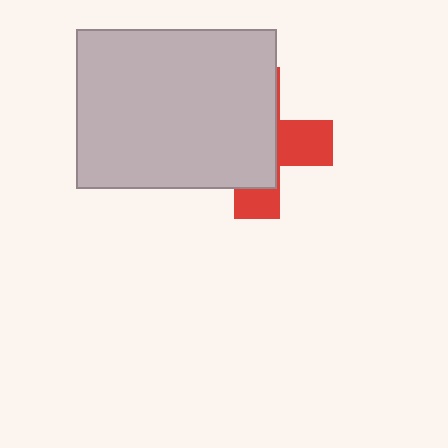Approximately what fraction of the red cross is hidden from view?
Roughly 65% of the red cross is hidden behind the light gray rectangle.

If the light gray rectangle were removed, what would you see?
You would see the complete red cross.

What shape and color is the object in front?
The object in front is a light gray rectangle.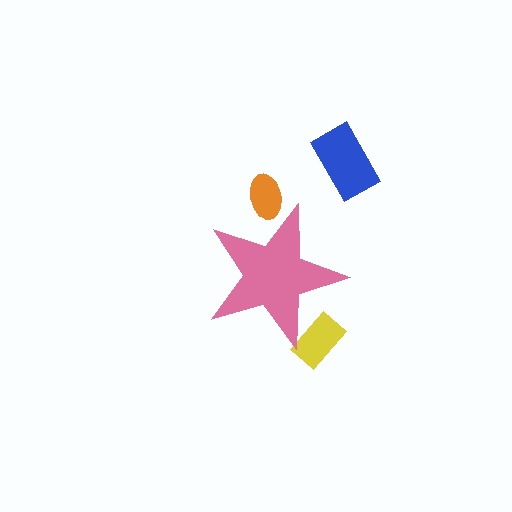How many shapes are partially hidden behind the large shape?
2 shapes are partially hidden.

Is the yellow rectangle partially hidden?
Yes, the yellow rectangle is partially hidden behind the pink star.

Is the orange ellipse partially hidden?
Yes, the orange ellipse is partially hidden behind the pink star.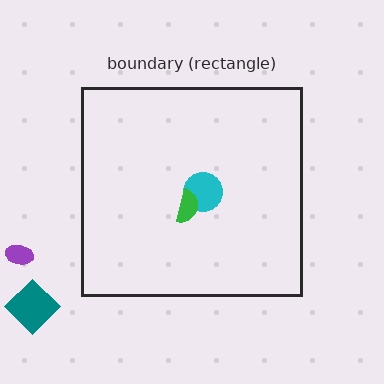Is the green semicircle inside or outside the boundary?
Inside.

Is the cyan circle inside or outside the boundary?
Inside.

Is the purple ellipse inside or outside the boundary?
Outside.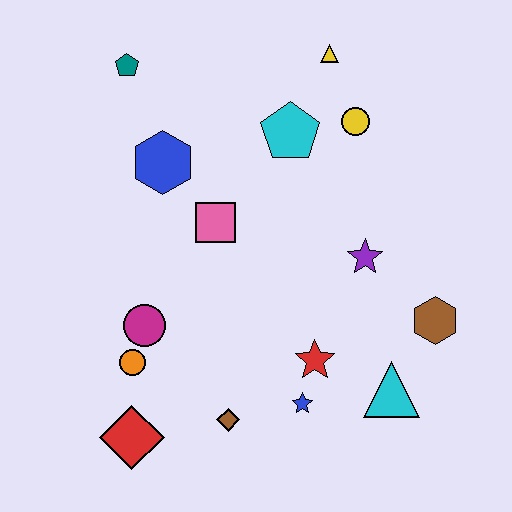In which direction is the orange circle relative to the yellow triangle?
The orange circle is below the yellow triangle.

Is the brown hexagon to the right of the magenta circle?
Yes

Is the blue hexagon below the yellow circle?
Yes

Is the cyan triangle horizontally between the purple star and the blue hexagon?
No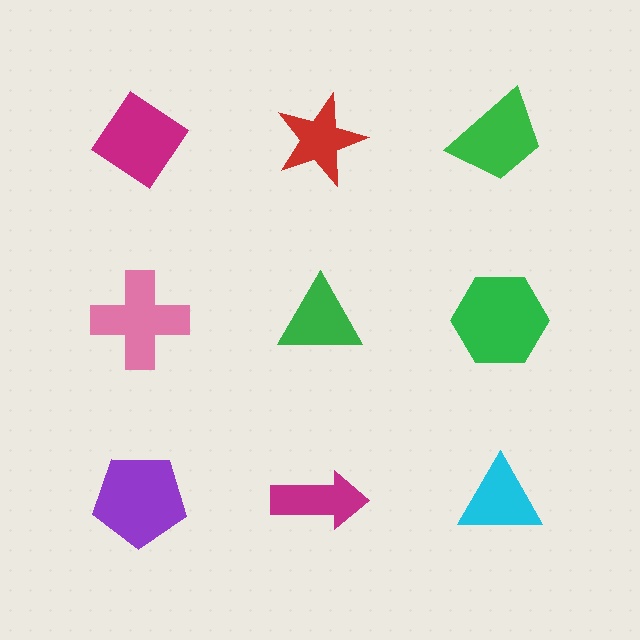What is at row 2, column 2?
A green triangle.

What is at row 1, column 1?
A magenta diamond.